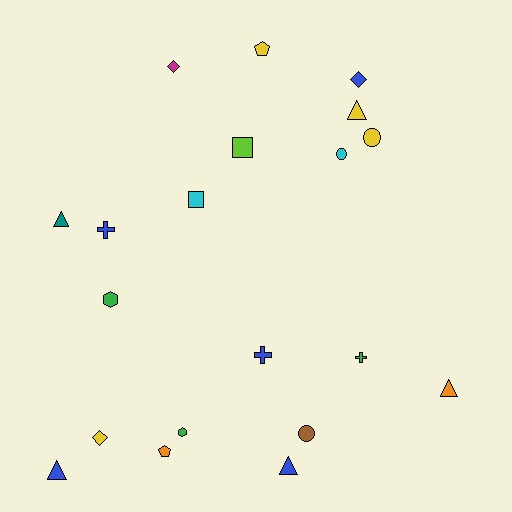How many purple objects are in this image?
There are no purple objects.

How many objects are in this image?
There are 20 objects.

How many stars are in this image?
There are no stars.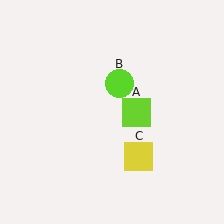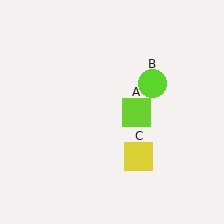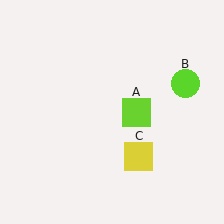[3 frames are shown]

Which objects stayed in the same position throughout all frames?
Lime square (object A) and yellow square (object C) remained stationary.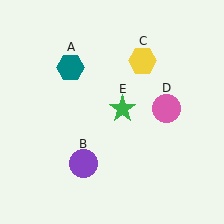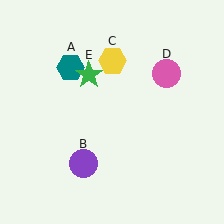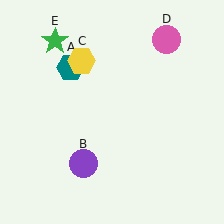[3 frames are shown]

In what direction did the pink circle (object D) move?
The pink circle (object D) moved up.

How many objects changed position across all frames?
3 objects changed position: yellow hexagon (object C), pink circle (object D), green star (object E).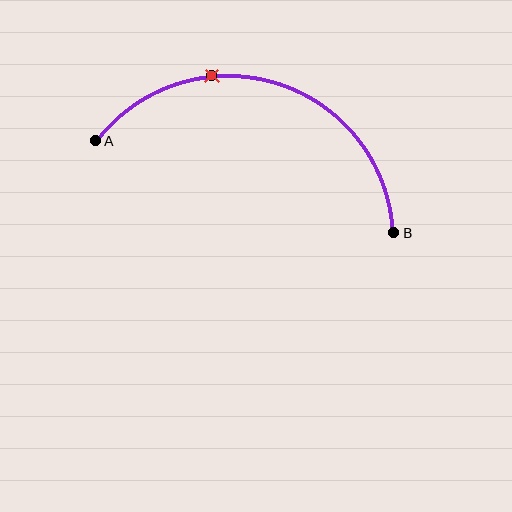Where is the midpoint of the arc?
The arc midpoint is the point on the curve farthest from the straight line joining A and B. It sits above that line.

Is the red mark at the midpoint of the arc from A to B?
No. The red mark lies on the arc but is closer to endpoint A. The arc midpoint would be at the point on the curve equidistant along the arc from both A and B.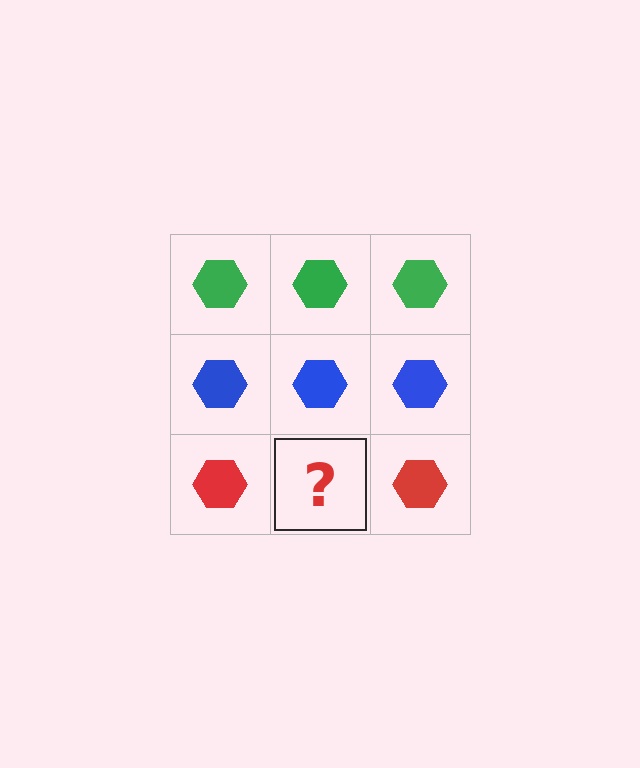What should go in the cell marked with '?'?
The missing cell should contain a red hexagon.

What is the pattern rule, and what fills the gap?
The rule is that each row has a consistent color. The gap should be filled with a red hexagon.